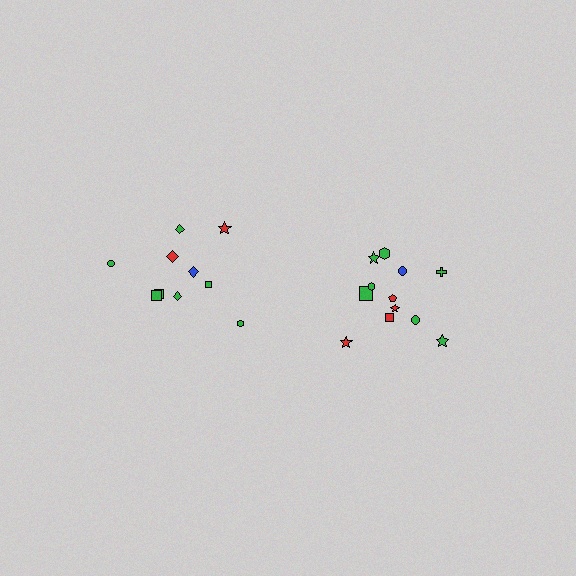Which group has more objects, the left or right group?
The right group.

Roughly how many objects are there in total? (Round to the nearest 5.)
Roughly 20 objects in total.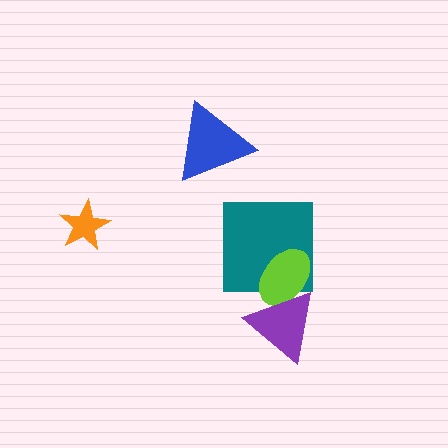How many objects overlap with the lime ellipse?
2 objects overlap with the lime ellipse.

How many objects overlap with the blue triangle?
0 objects overlap with the blue triangle.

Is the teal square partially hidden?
Yes, it is partially covered by another shape.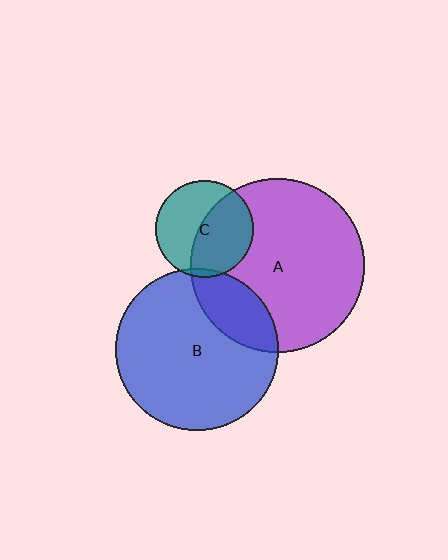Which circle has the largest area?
Circle A (purple).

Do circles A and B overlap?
Yes.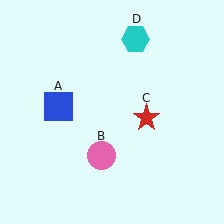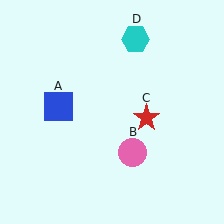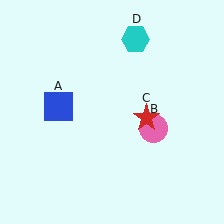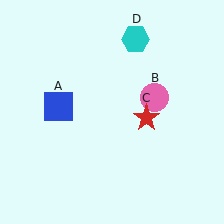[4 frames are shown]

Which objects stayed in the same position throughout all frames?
Blue square (object A) and red star (object C) and cyan hexagon (object D) remained stationary.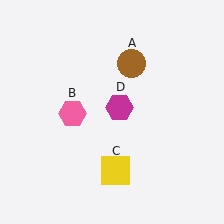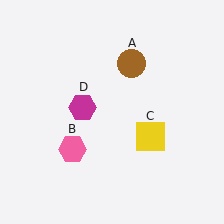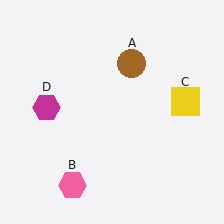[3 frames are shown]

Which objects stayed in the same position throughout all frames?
Brown circle (object A) remained stationary.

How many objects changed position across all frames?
3 objects changed position: pink hexagon (object B), yellow square (object C), magenta hexagon (object D).